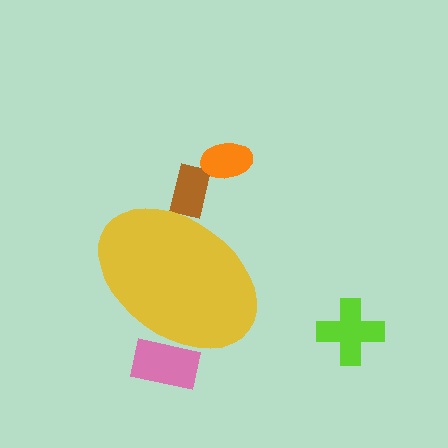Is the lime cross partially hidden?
No, the lime cross is fully visible.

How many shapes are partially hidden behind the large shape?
2 shapes are partially hidden.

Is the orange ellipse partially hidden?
No, the orange ellipse is fully visible.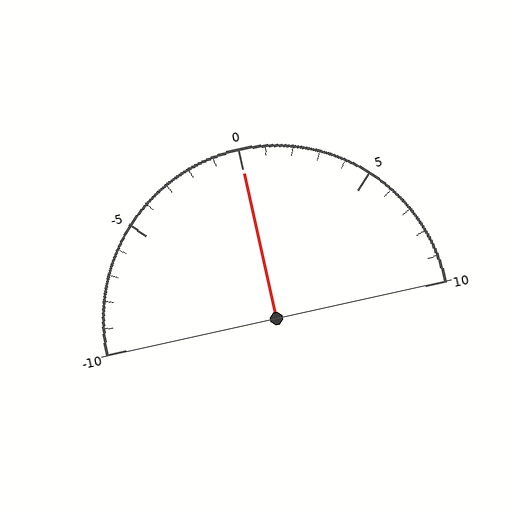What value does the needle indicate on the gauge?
The needle indicates approximately 0.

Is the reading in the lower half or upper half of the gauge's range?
The reading is in the upper half of the range (-10 to 10).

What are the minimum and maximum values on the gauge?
The gauge ranges from -10 to 10.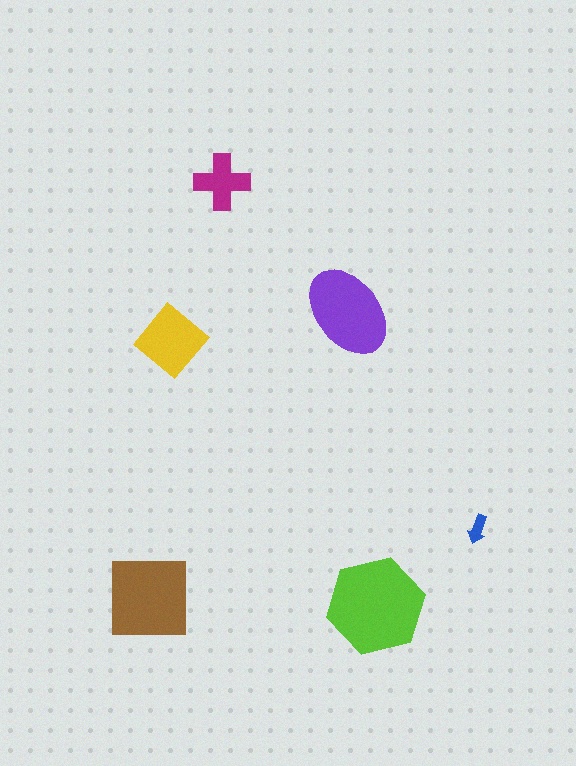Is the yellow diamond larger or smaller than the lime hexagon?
Smaller.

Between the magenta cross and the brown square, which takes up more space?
The brown square.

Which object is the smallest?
The blue arrow.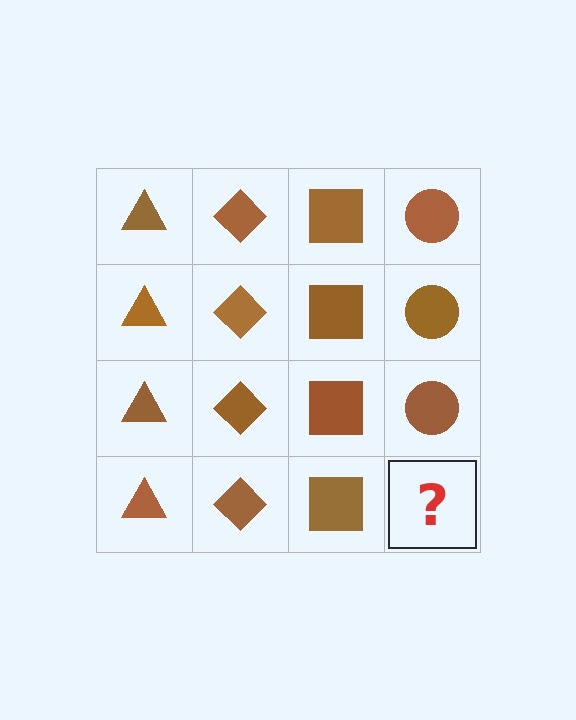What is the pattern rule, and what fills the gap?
The rule is that each column has a consistent shape. The gap should be filled with a brown circle.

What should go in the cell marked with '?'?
The missing cell should contain a brown circle.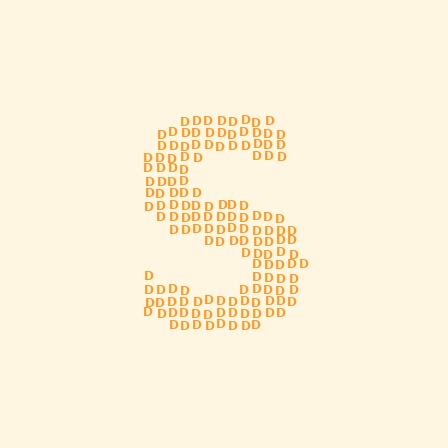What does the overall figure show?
The overall figure shows the letter S.